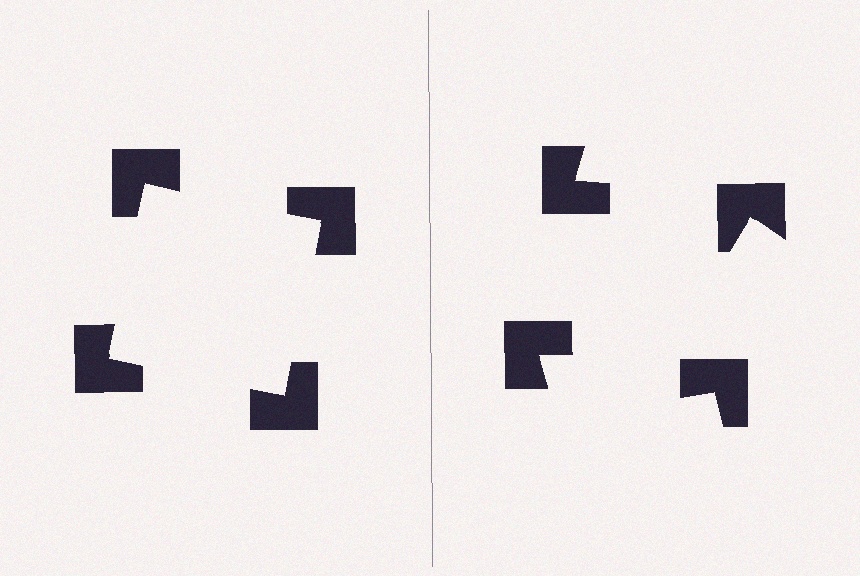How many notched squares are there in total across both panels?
8 — 4 on each side.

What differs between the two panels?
The notched squares are positioned identically on both sides; only the wedge orientations differ. On the left they align to a square; on the right they are misaligned.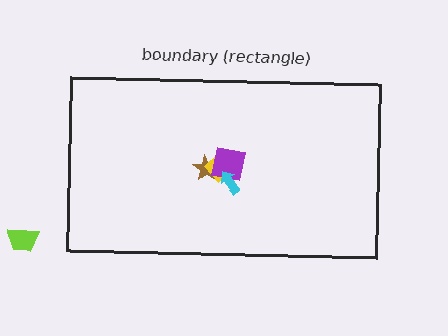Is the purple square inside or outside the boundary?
Inside.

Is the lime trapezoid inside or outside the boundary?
Outside.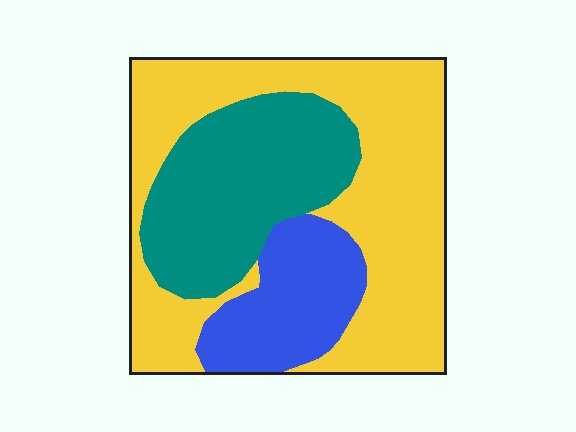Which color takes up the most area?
Yellow, at roughly 55%.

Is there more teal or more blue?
Teal.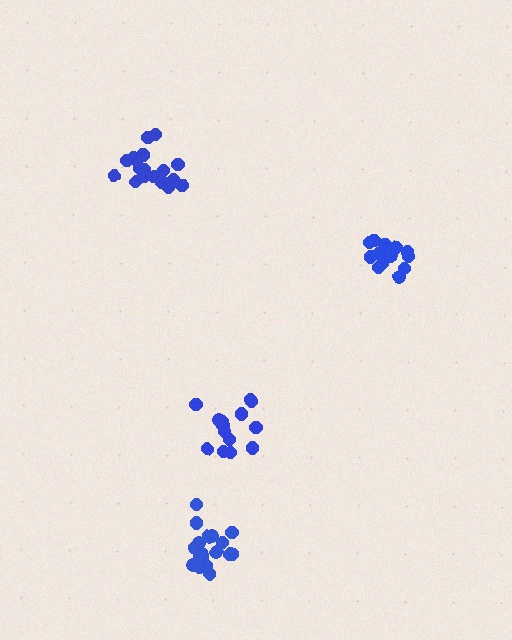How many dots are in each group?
Group 1: 14 dots, Group 2: 18 dots, Group 3: 18 dots, Group 4: 16 dots (66 total).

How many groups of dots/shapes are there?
There are 4 groups.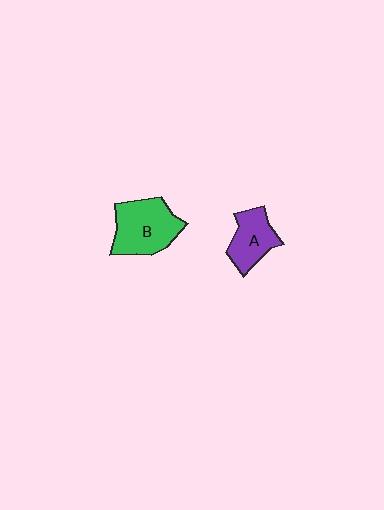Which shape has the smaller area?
Shape A (purple).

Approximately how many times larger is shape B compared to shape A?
Approximately 1.5 times.